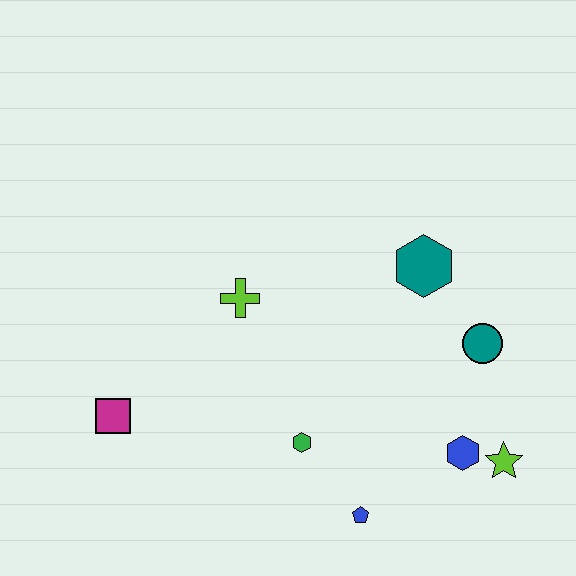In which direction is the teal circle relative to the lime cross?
The teal circle is to the right of the lime cross.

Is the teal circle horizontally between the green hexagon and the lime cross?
No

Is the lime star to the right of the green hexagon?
Yes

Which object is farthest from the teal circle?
The magenta square is farthest from the teal circle.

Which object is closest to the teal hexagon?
The teal circle is closest to the teal hexagon.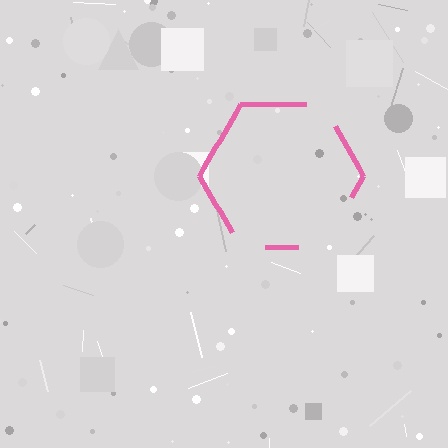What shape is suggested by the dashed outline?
The dashed outline suggests a hexagon.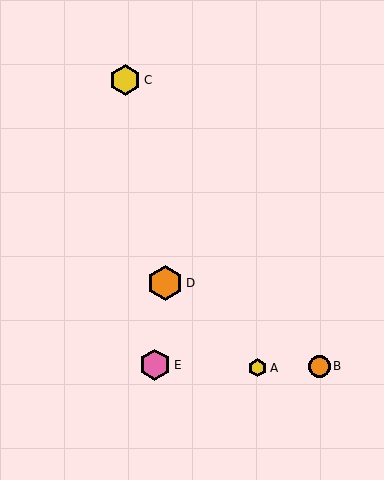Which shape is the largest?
The orange hexagon (labeled D) is the largest.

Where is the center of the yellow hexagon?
The center of the yellow hexagon is at (258, 368).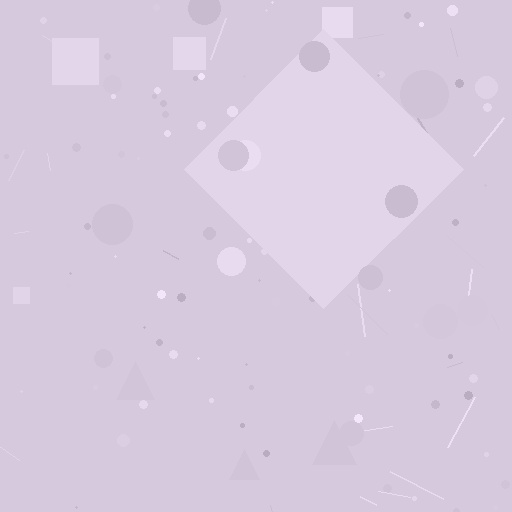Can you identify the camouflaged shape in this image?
The camouflaged shape is a diamond.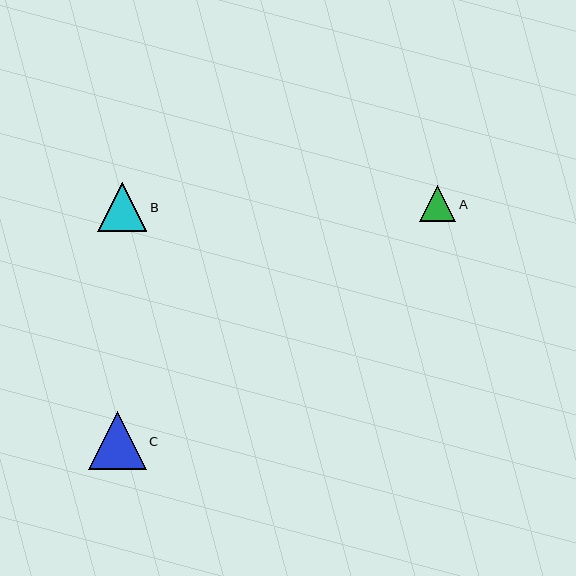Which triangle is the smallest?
Triangle A is the smallest with a size of approximately 36 pixels.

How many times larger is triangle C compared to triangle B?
Triangle C is approximately 1.2 times the size of triangle B.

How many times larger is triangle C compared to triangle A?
Triangle C is approximately 1.6 times the size of triangle A.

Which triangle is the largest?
Triangle C is the largest with a size of approximately 58 pixels.